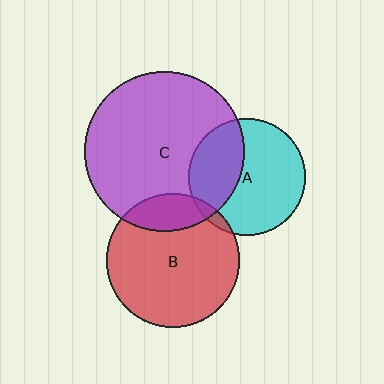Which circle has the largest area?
Circle C (purple).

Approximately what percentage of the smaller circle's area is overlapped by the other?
Approximately 5%.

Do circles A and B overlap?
Yes.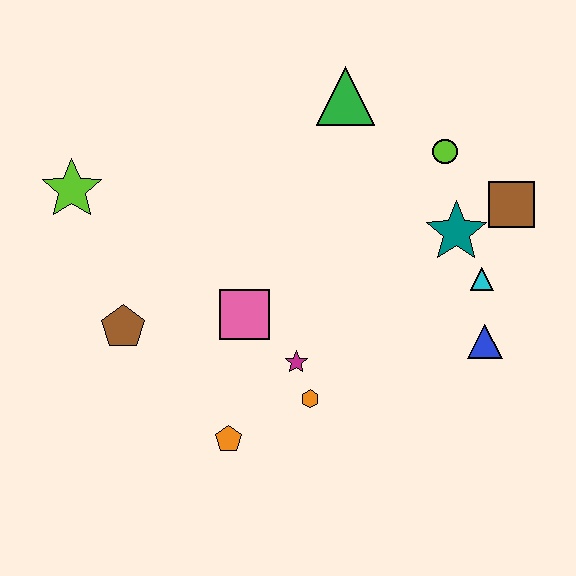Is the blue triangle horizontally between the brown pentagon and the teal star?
No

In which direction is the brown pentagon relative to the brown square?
The brown pentagon is to the left of the brown square.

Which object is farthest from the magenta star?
The lime star is farthest from the magenta star.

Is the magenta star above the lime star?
No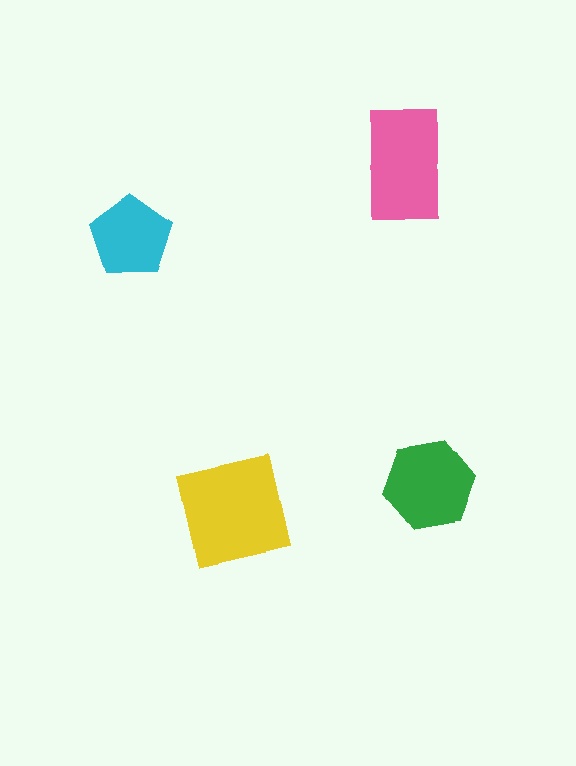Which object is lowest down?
The yellow square is bottommost.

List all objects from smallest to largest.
The cyan pentagon, the green hexagon, the pink rectangle, the yellow square.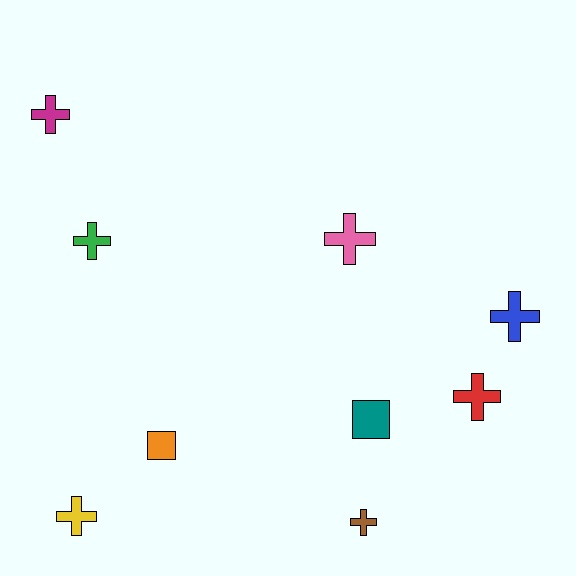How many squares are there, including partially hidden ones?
There are 2 squares.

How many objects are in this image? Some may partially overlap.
There are 9 objects.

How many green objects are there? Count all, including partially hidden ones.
There is 1 green object.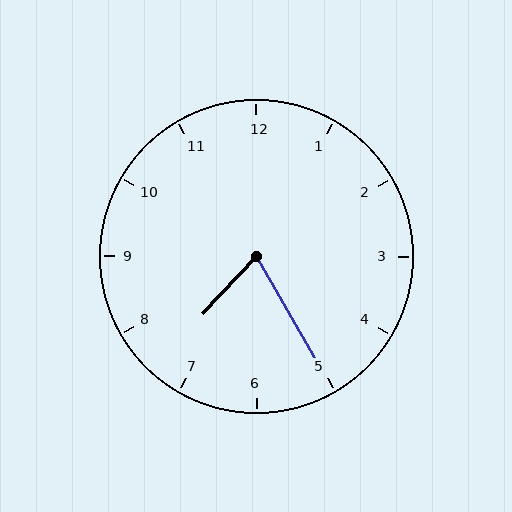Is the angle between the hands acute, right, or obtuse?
It is acute.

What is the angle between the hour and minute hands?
Approximately 72 degrees.